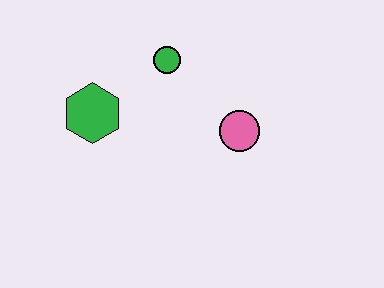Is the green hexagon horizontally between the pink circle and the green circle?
No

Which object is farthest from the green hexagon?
The pink circle is farthest from the green hexagon.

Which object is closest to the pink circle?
The green circle is closest to the pink circle.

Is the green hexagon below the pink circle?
No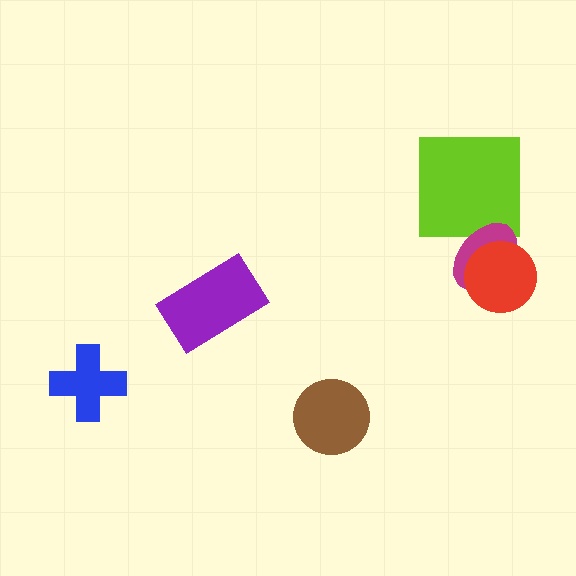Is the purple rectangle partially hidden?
No, no other shape covers it.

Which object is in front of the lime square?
The magenta ellipse is in front of the lime square.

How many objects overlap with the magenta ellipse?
2 objects overlap with the magenta ellipse.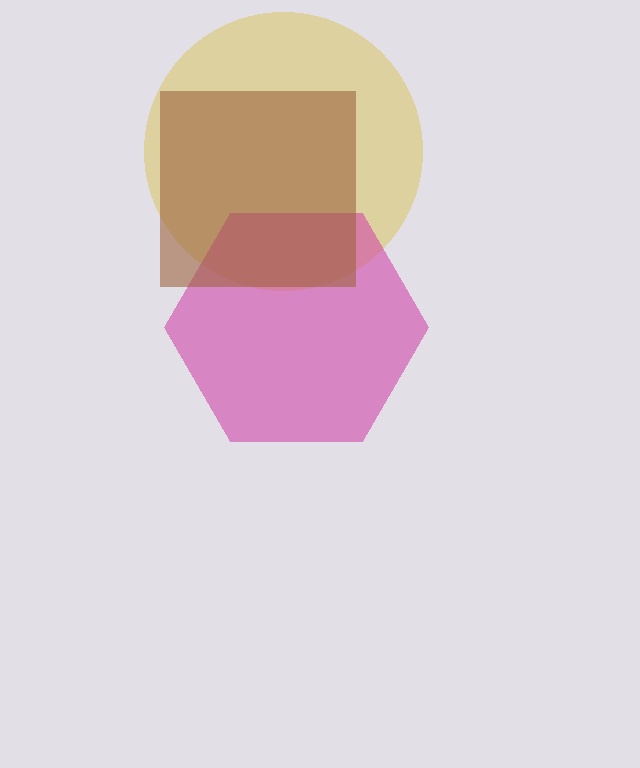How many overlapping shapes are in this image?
There are 3 overlapping shapes in the image.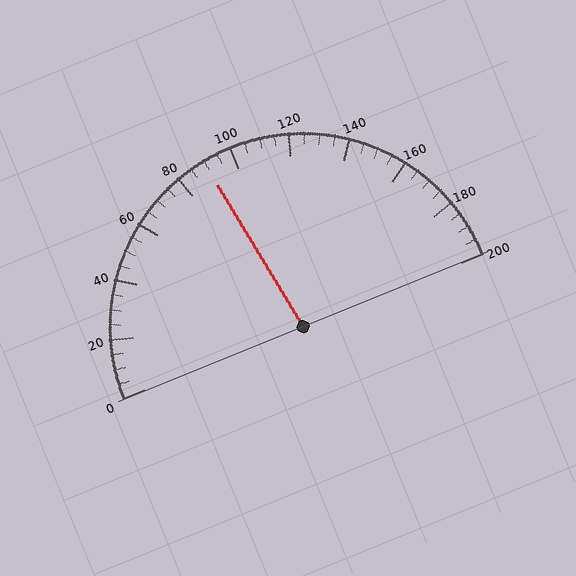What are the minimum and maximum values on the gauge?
The gauge ranges from 0 to 200.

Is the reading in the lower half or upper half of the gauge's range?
The reading is in the lower half of the range (0 to 200).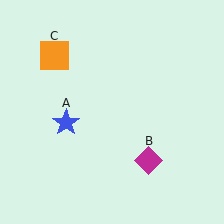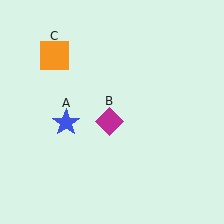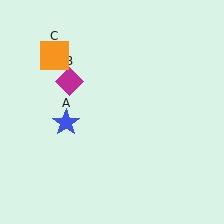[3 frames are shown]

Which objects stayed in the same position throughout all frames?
Blue star (object A) and orange square (object C) remained stationary.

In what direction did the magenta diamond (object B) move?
The magenta diamond (object B) moved up and to the left.